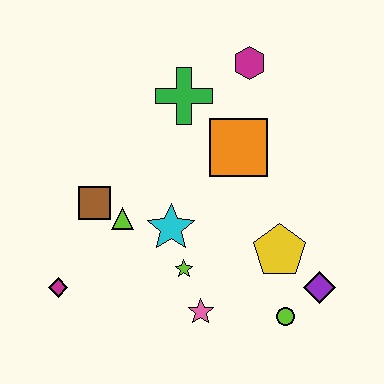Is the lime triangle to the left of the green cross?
Yes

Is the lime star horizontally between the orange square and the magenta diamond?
Yes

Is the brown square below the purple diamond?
No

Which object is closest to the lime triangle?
The brown square is closest to the lime triangle.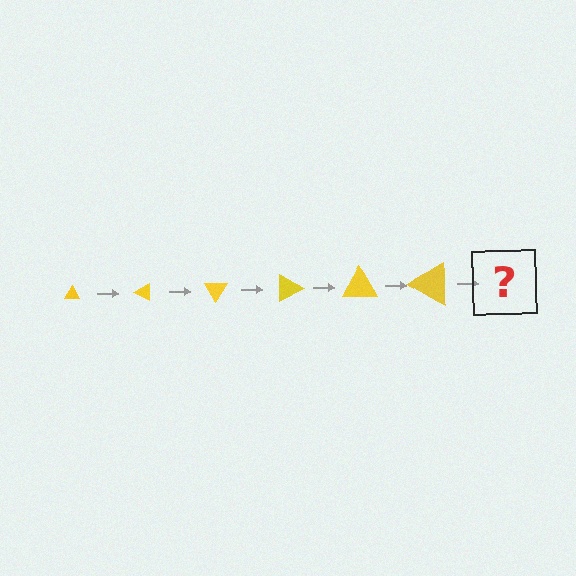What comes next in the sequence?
The next element should be a triangle, larger than the previous one and rotated 180 degrees from the start.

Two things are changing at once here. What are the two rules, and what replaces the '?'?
The two rules are that the triangle grows larger each step and it rotates 30 degrees each step. The '?' should be a triangle, larger than the previous one and rotated 180 degrees from the start.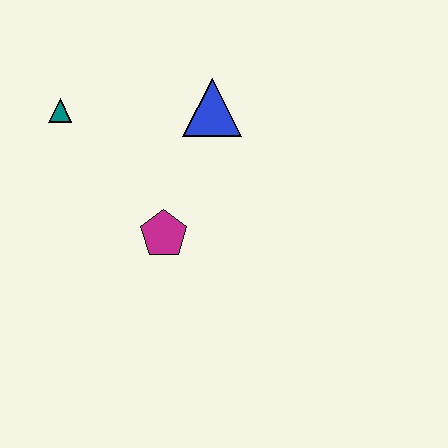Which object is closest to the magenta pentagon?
The blue triangle is closest to the magenta pentagon.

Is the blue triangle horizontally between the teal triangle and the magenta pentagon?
No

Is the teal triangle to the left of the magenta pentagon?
Yes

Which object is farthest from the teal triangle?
The magenta pentagon is farthest from the teal triangle.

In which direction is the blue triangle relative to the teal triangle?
The blue triangle is to the right of the teal triangle.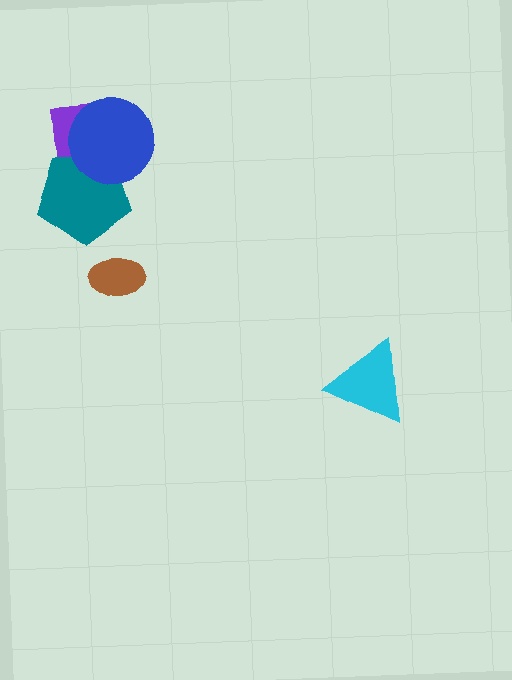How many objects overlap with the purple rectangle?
2 objects overlap with the purple rectangle.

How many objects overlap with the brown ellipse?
0 objects overlap with the brown ellipse.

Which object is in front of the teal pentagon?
The blue circle is in front of the teal pentagon.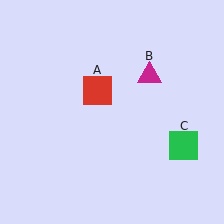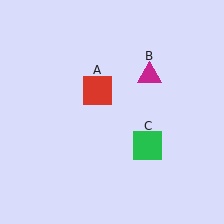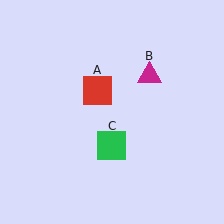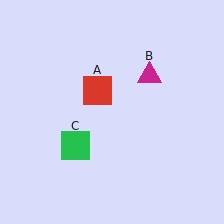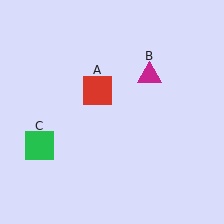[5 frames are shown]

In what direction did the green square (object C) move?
The green square (object C) moved left.